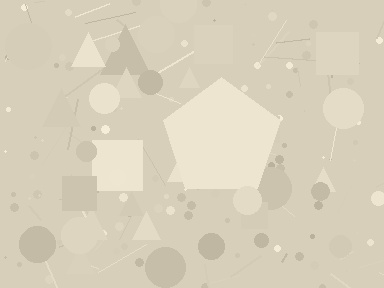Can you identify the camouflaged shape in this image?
The camouflaged shape is a pentagon.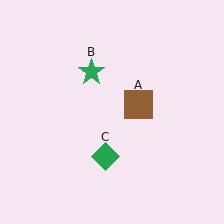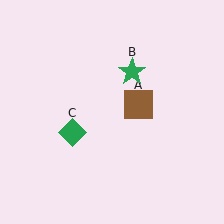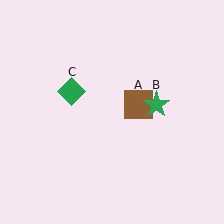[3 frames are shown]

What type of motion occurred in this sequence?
The green star (object B), green diamond (object C) rotated clockwise around the center of the scene.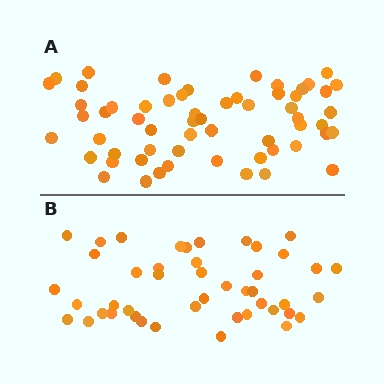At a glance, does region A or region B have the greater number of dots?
Region A (the top region) has more dots.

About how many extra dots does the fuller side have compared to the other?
Region A has approximately 15 more dots than region B.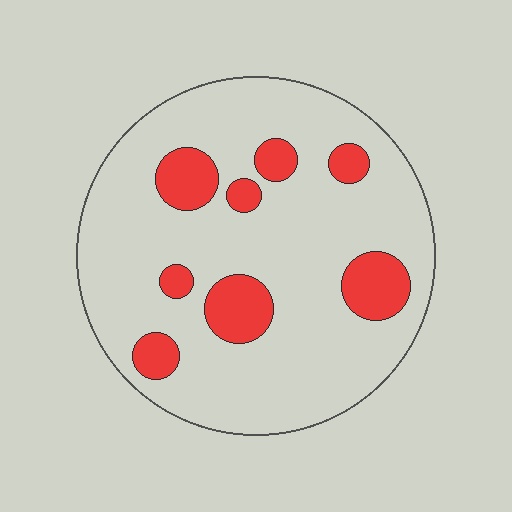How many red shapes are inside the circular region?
8.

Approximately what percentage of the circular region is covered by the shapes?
Approximately 15%.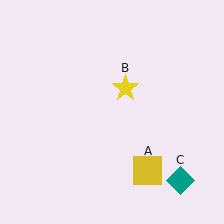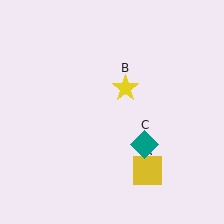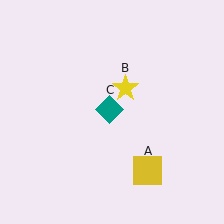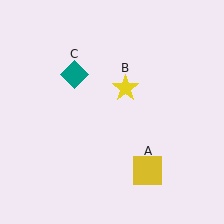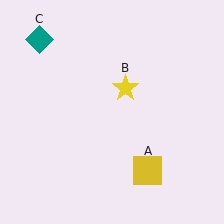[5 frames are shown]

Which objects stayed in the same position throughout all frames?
Yellow square (object A) and yellow star (object B) remained stationary.